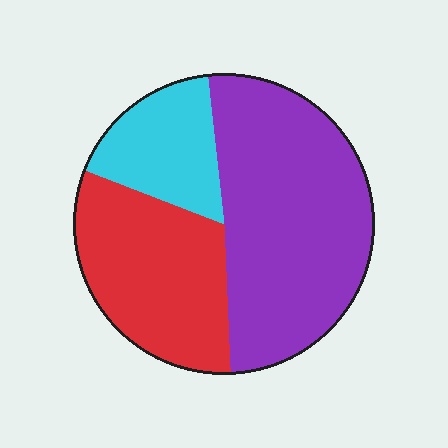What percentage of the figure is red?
Red covers about 30% of the figure.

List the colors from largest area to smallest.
From largest to smallest: purple, red, cyan.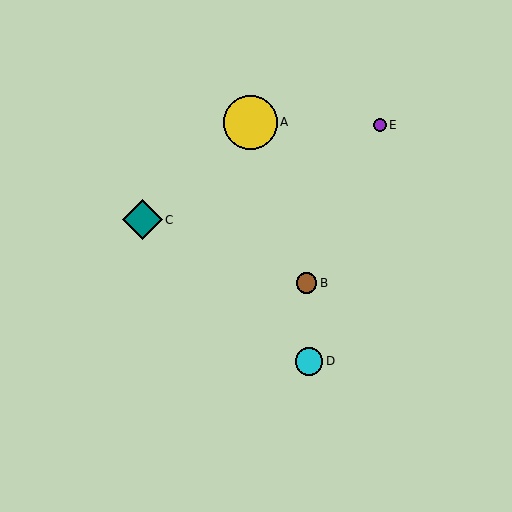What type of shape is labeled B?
Shape B is a brown circle.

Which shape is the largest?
The yellow circle (labeled A) is the largest.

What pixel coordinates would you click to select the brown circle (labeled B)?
Click at (306, 283) to select the brown circle B.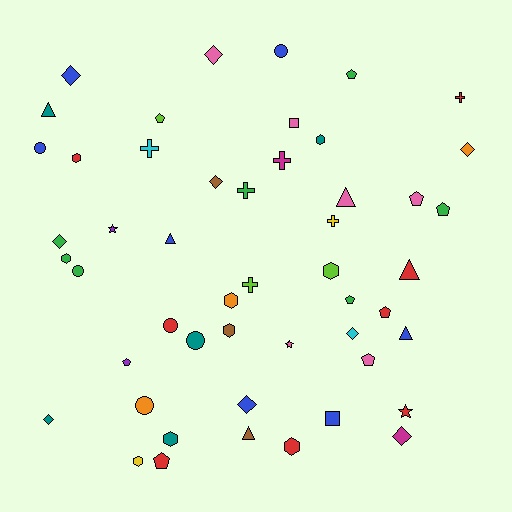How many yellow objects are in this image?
There are 2 yellow objects.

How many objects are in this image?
There are 50 objects.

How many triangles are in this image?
There are 6 triangles.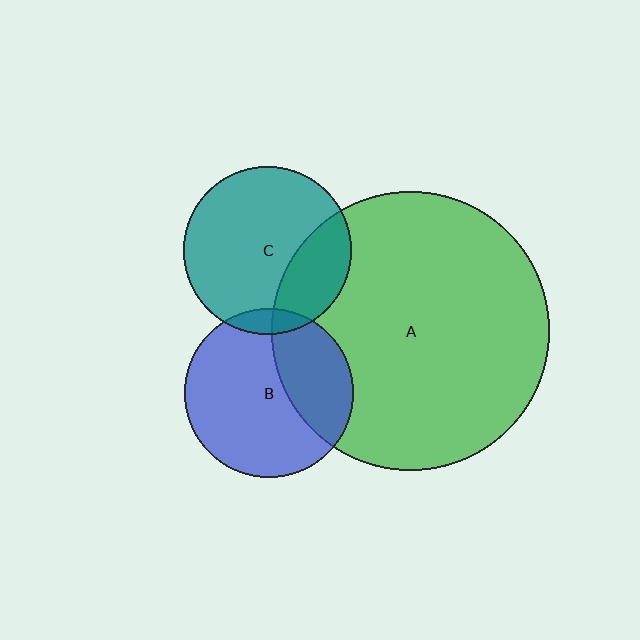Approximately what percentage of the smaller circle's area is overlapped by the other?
Approximately 25%.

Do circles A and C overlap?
Yes.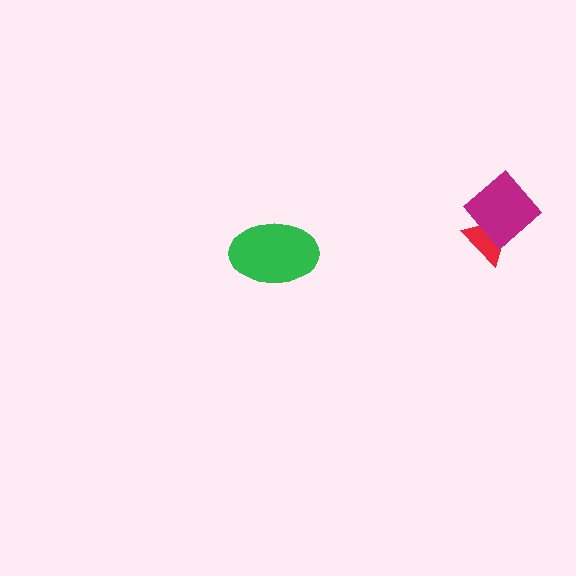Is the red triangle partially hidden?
Yes, it is partially covered by another shape.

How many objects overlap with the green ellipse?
0 objects overlap with the green ellipse.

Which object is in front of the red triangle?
The magenta diamond is in front of the red triangle.